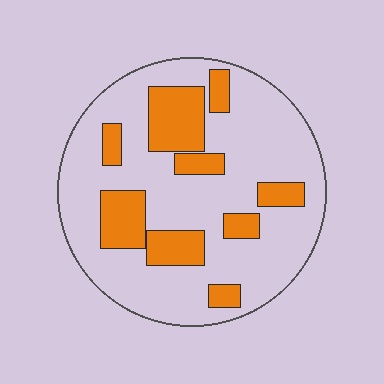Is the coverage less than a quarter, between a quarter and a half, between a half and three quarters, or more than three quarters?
Between a quarter and a half.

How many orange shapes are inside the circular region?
9.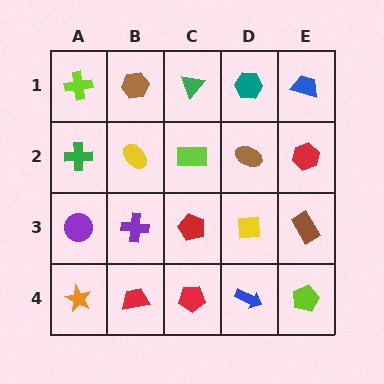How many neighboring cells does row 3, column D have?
4.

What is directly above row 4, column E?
A brown rectangle.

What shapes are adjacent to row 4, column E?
A brown rectangle (row 3, column E), a blue arrow (row 4, column D).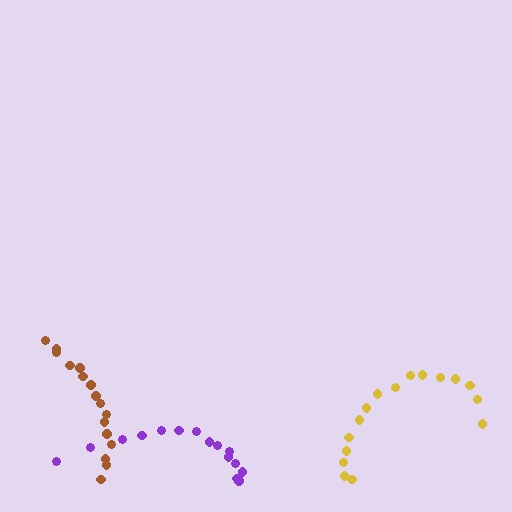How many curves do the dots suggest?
There are 3 distinct paths.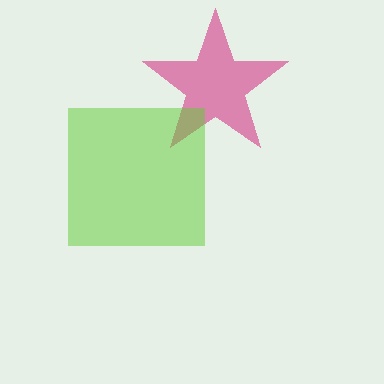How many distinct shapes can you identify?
There are 2 distinct shapes: a magenta star, a lime square.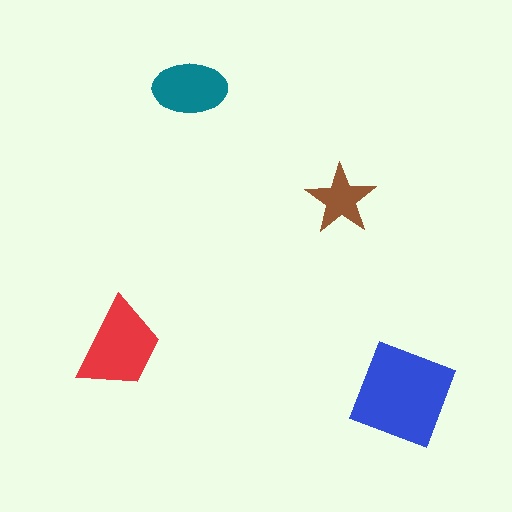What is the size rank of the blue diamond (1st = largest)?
1st.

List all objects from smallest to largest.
The brown star, the teal ellipse, the red trapezoid, the blue diamond.